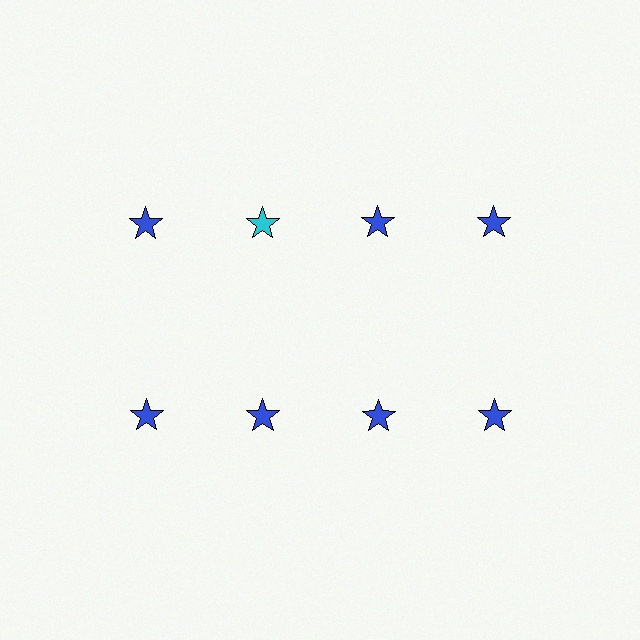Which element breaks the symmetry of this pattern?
The cyan star in the top row, second from left column breaks the symmetry. All other shapes are blue stars.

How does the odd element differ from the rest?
It has a different color: cyan instead of blue.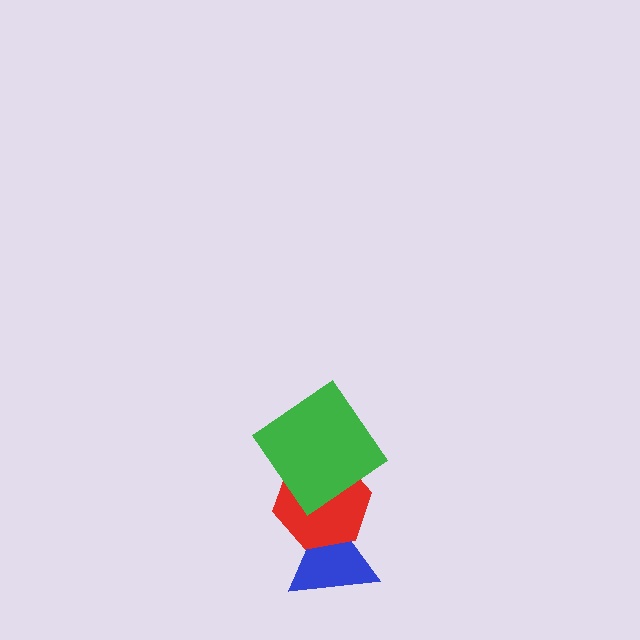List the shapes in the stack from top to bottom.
From top to bottom: the green diamond, the red hexagon, the blue triangle.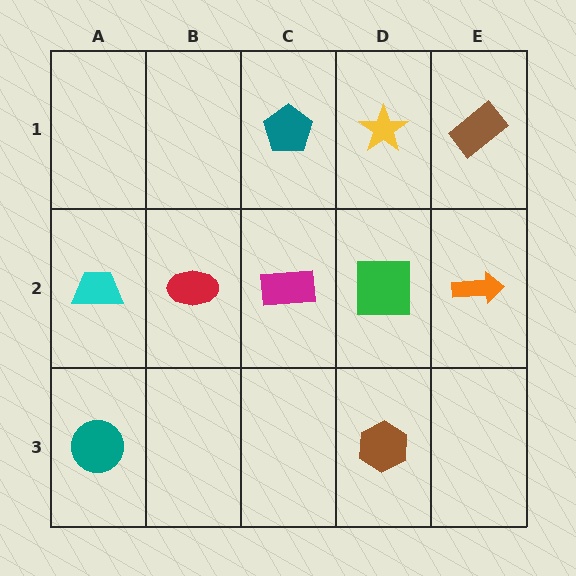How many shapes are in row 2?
5 shapes.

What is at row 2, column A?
A cyan trapezoid.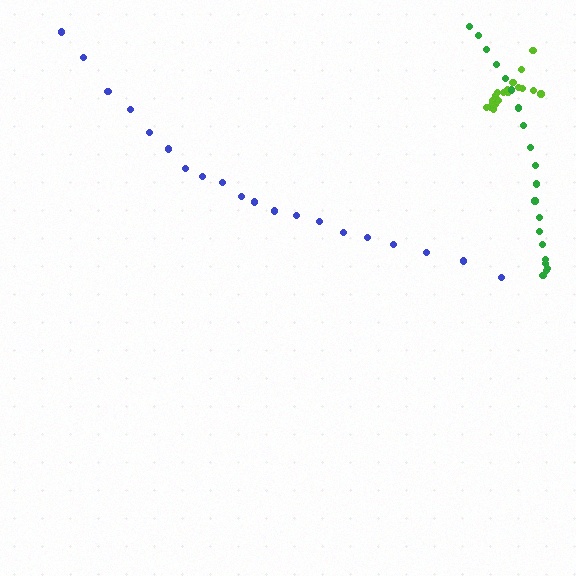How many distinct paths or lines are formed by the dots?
There are 3 distinct paths.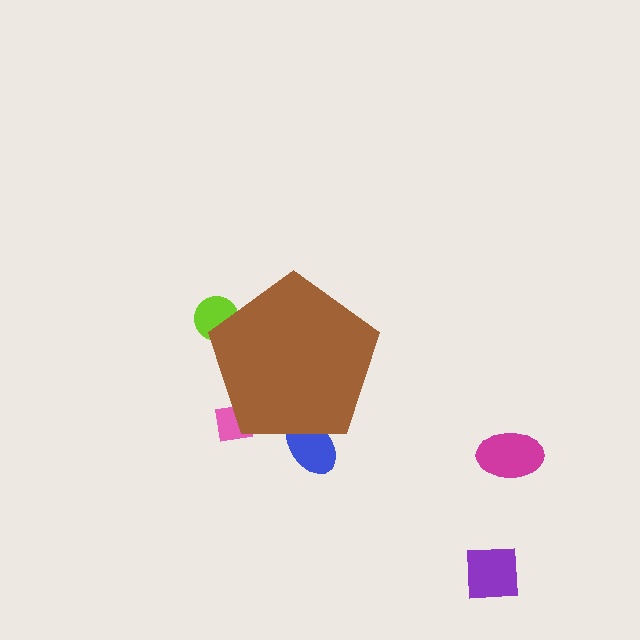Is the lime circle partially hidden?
Yes, the lime circle is partially hidden behind the brown pentagon.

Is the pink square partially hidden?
Yes, the pink square is partially hidden behind the brown pentagon.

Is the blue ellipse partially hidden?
Yes, the blue ellipse is partially hidden behind the brown pentagon.